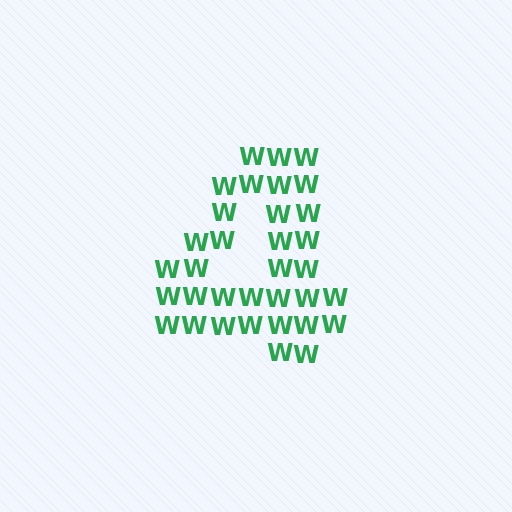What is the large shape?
The large shape is the digit 4.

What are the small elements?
The small elements are letter W's.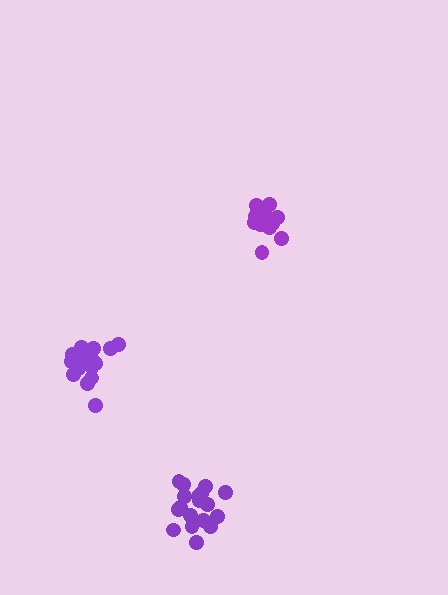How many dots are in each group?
Group 1: 15 dots, Group 2: 20 dots, Group 3: 18 dots (53 total).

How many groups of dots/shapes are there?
There are 3 groups.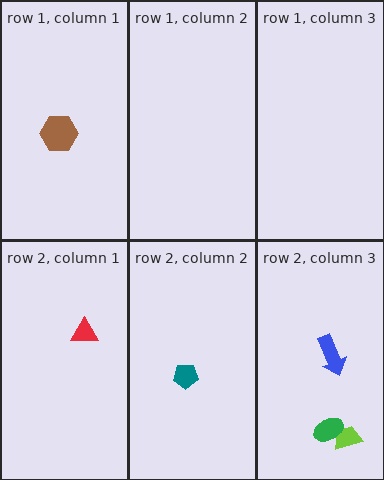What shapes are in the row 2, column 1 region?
The red triangle.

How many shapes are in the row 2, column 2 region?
1.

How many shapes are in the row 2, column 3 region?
3.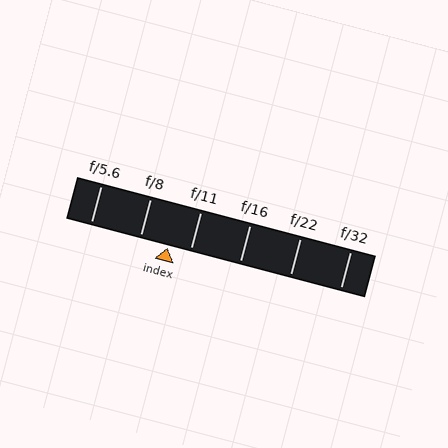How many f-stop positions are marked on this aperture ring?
There are 6 f-stop positions marked.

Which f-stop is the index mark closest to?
The index mark is closest to f/11.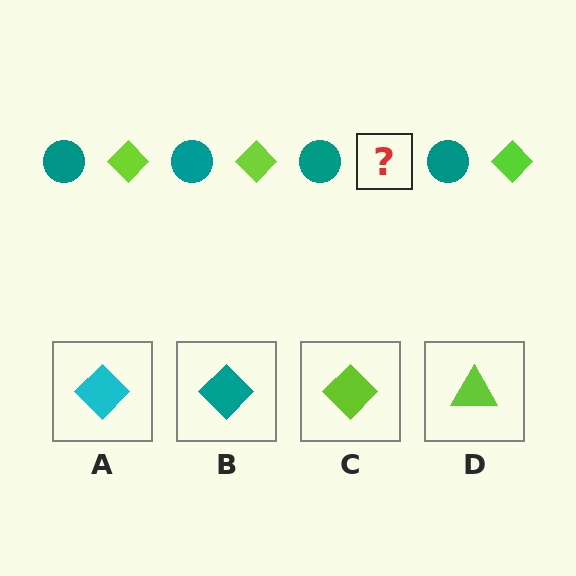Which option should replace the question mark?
Option C.